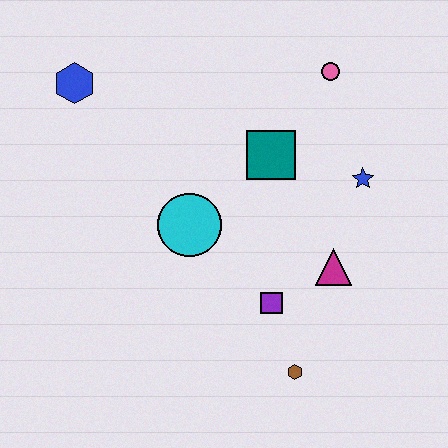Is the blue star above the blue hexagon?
No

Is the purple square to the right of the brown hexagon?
No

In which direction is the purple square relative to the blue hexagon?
The purple square is below the blue hexagon.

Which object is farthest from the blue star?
The blue hexagon is farthest from the blue star.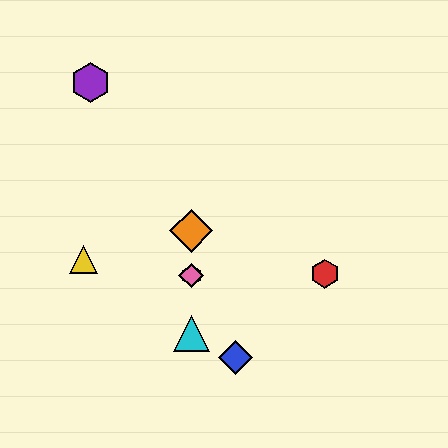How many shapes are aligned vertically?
4 shapes (the green hexagon, the orange diamond, the cyan triangle, the pink diamond) are aligned vertically.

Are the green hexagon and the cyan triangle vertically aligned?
Yes, both are at x≈191.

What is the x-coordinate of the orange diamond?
The orange diamond is at x≈191.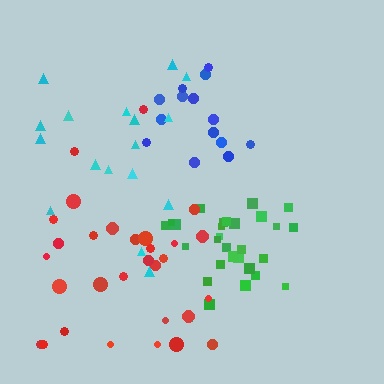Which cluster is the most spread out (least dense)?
Cyan.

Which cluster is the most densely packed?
Green.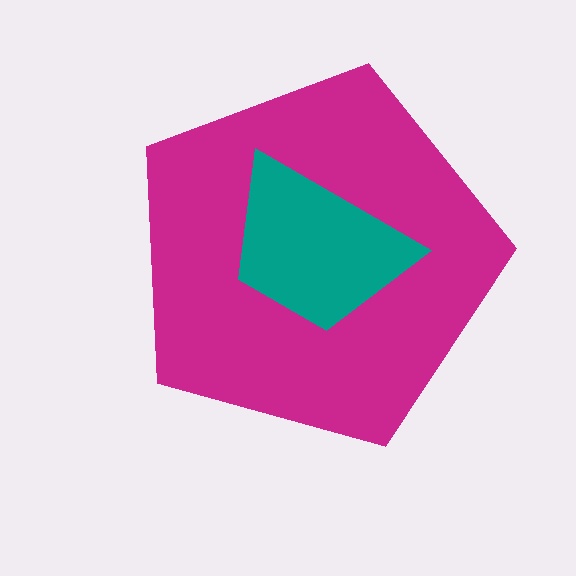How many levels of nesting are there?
2.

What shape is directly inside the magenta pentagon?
The teal trapezoid.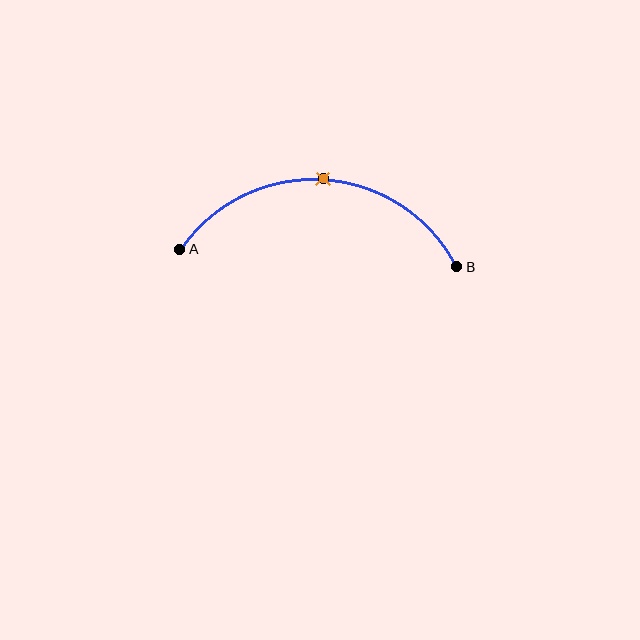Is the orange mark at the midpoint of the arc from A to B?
Yes. The orange mark lies on the arc at equal arc-length from both A and B — it is the arc midpoint.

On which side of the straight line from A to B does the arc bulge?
The arc bulges above the straight line connecting A and B.